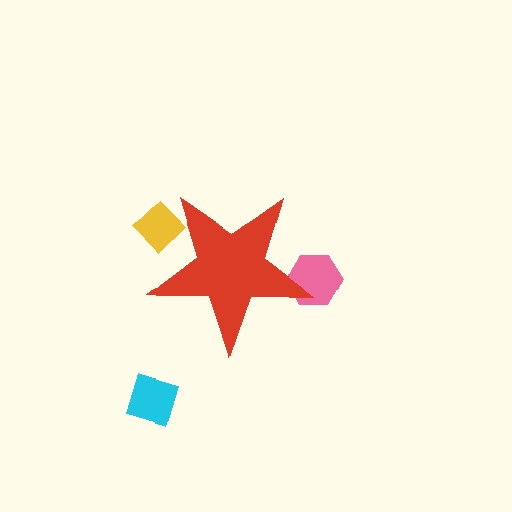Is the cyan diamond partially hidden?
No, the cyan diamond is fully visible.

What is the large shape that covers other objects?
A red star.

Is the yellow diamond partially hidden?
Yes, the yellow diamond is partially hidden behind the red star.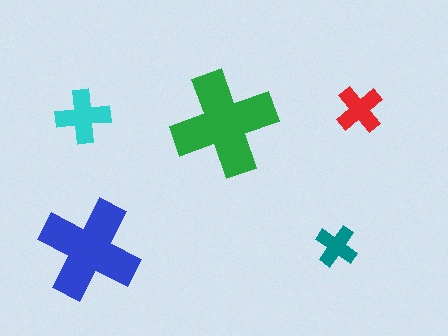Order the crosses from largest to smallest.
the green one, the blue one, the cyan one, the red one, the teal one.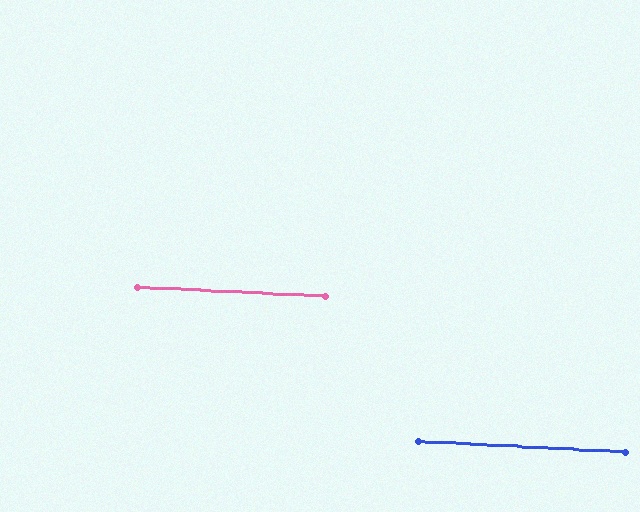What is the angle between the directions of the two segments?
Approximately 0 degrees.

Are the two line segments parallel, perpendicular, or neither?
Parallel — their directions differ by only 0.4°.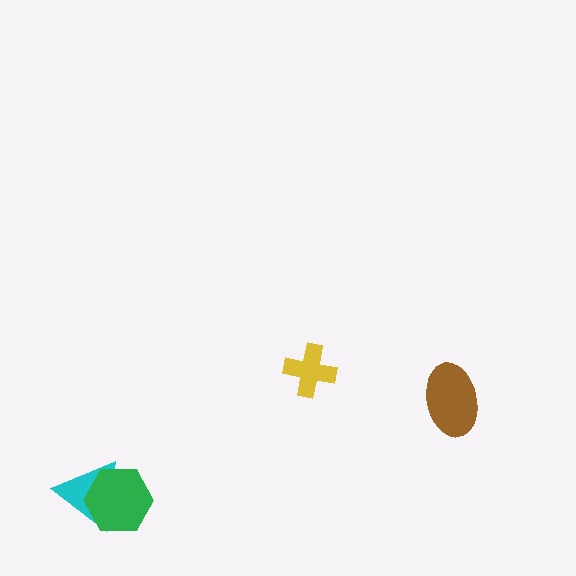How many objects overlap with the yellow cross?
0 objects overlap with the yellow cross.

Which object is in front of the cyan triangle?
The green hexagon is in front of the cyan triangle.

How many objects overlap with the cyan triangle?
1 object overlaps with the cyan triangle.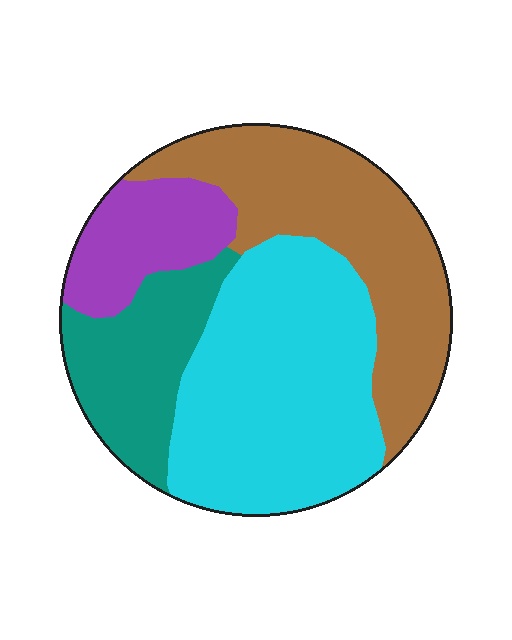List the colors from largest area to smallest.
From largest to smallest: cyan, brown, teal, purple.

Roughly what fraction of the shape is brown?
Brown takes up between a quarter and a half of the shape.